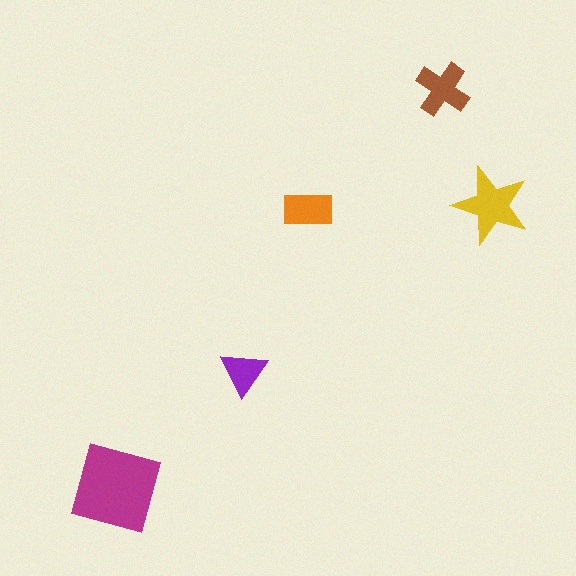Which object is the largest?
The magenta diamond.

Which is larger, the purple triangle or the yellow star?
The yellow star.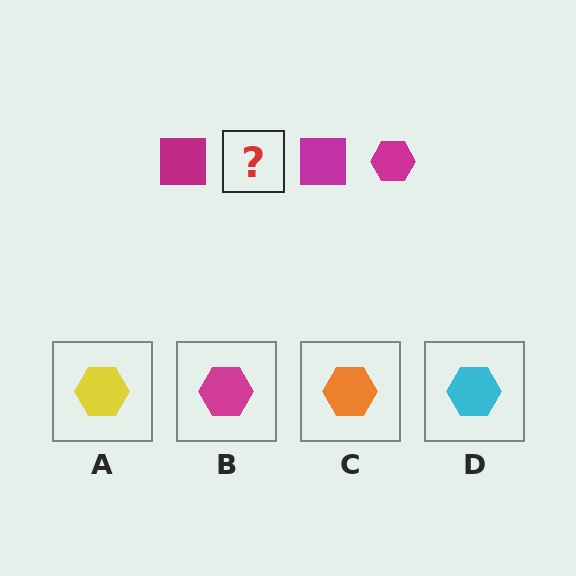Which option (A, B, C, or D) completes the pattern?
B.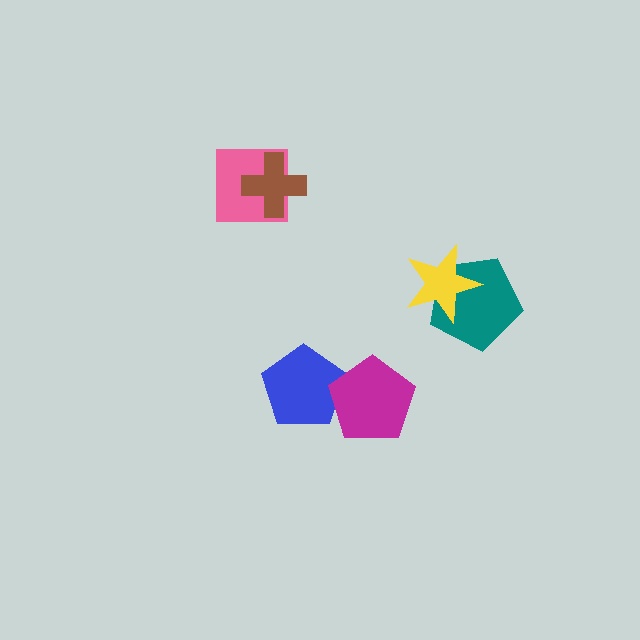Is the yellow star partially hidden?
No, no other shape covers it.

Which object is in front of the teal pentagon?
The yellow star is in front of the teal pentagon.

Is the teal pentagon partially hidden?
Yes, it is partially covered by another shape.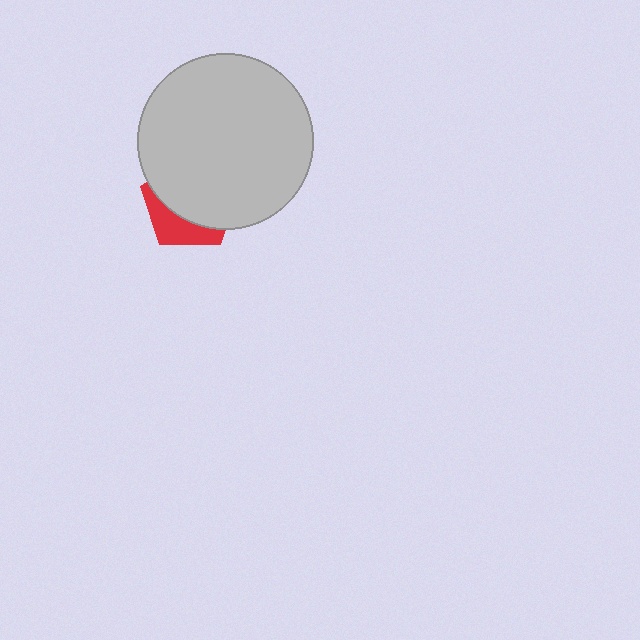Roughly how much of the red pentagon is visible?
A small part of it is visible (roughly 32%).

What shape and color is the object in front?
The object in front is a light gray circle.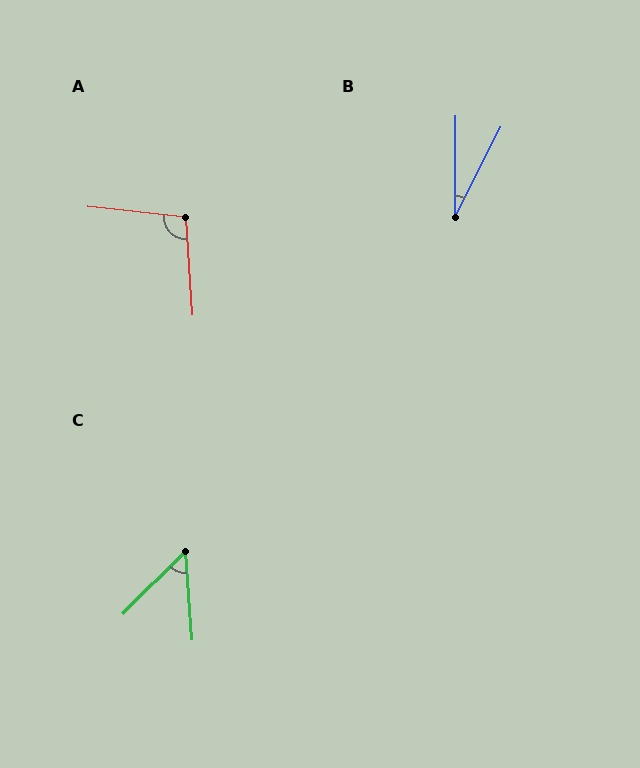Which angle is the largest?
A, at approximately 100 degrees.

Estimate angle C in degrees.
Approximately 49 degrees.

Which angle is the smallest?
B, at approximately 26 degrees.